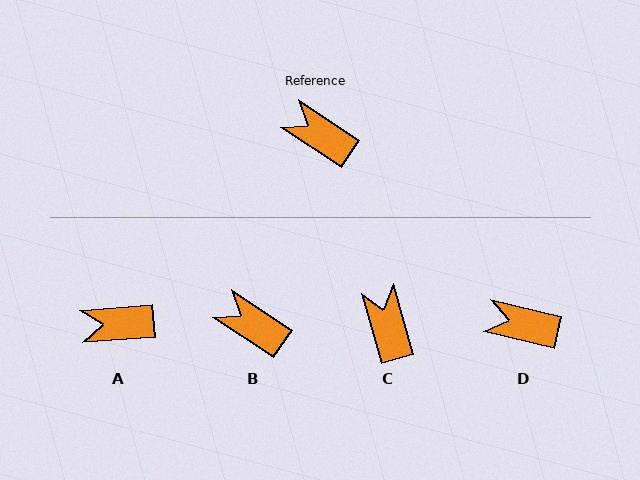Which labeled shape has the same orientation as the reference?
B.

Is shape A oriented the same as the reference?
No, it is off by about 38 degrees.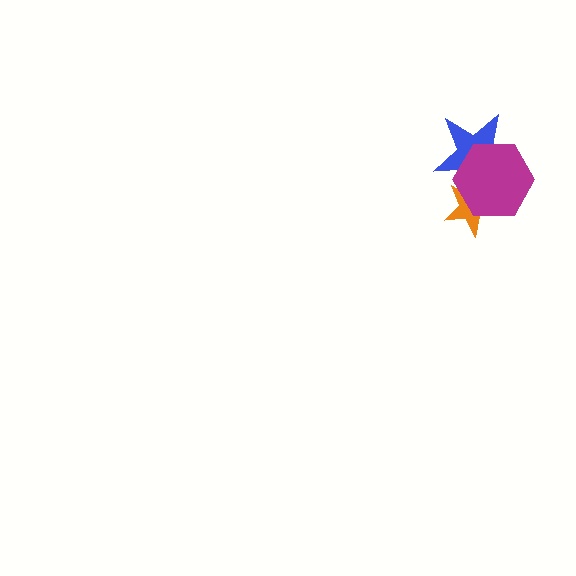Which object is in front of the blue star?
The magenta hexagon is in front of the blue star.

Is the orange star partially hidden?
Yes, it is partially covered by another shape.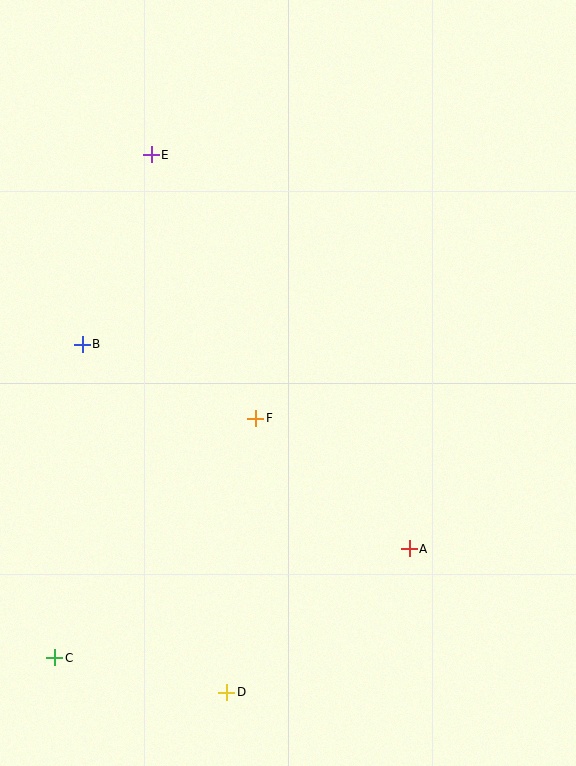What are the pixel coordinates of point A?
Point A is at (409, 549).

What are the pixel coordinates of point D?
Point D is at (227, 692).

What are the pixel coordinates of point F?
Point F is at (256, 418).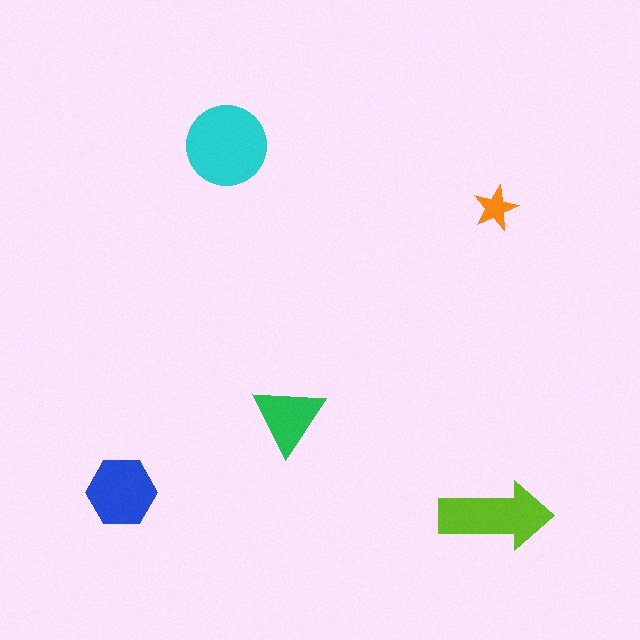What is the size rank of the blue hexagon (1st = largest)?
3rd.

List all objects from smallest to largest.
The orange star, the green triangle, the blue hexagon, the lime arrow, the cyan circle.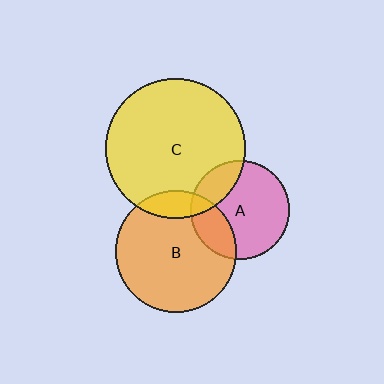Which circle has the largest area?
Circle C (yellow).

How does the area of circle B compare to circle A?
Approximately 1.5 times.